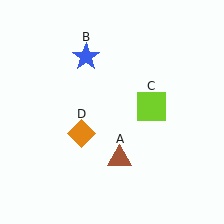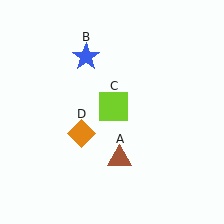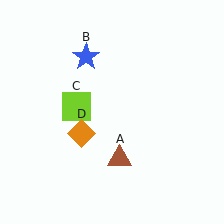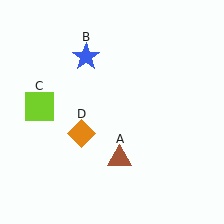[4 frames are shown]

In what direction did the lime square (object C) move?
The lime square (object C) moved left.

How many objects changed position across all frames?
1 object changed position: lime square (object C).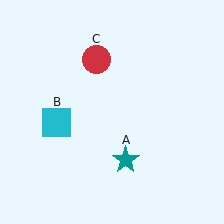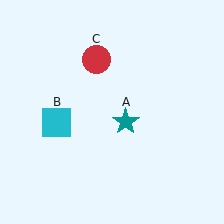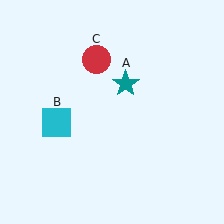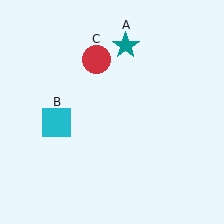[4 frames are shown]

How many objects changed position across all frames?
1 object changed position: teal star (object A).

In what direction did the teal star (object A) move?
The teal star (object A) moved up.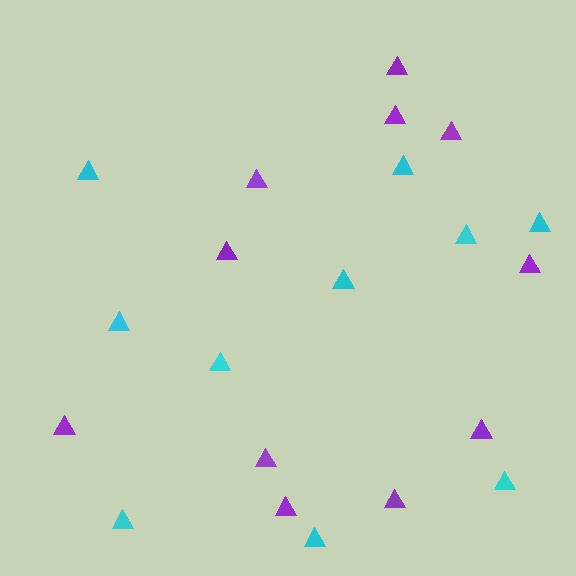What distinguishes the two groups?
There are 2 groups: one group of purple triangles (11) and one group of cyan triangles (10).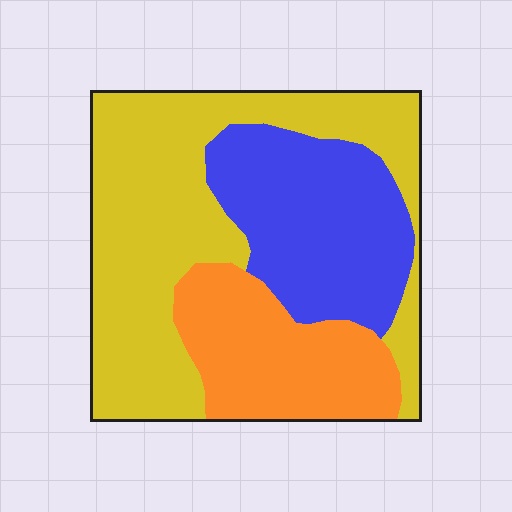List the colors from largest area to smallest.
From largest to smallest: yellow, blue, orange.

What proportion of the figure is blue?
Blue takes up about one quarter (1/4) of the figure.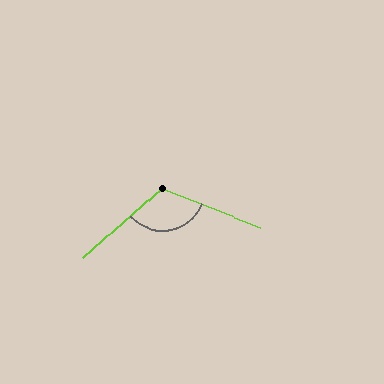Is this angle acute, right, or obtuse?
It is obtuse.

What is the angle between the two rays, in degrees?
Approximately 116 degrees.